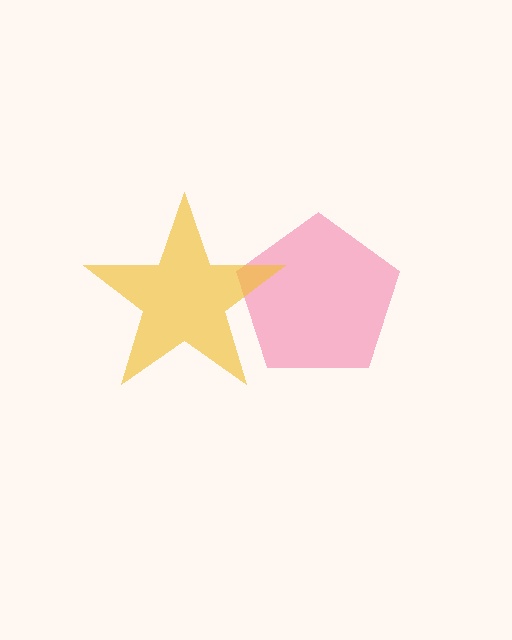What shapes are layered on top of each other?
The layered shapes are: a pink pentagon, a yellow star.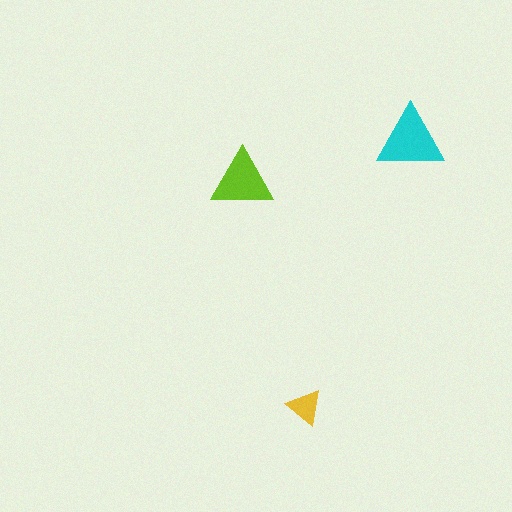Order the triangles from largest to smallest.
the cyan one, the lime one, the yellow one.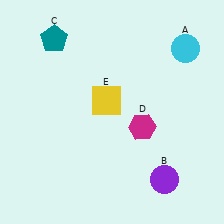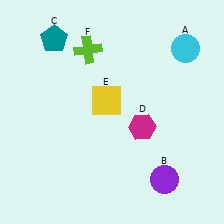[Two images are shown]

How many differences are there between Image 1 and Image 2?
There is 1 difference between the two images.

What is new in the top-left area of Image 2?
A lime cross (F) was added in the top-left area of Image 2.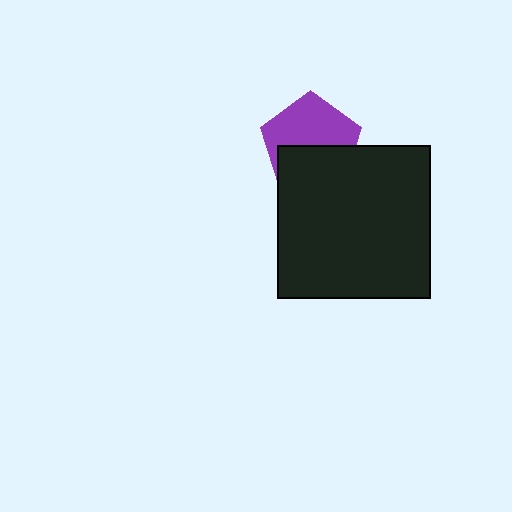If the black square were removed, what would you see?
You would see the complete purple pentagon.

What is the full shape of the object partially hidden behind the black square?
The partially hidden object is a purple pentagon.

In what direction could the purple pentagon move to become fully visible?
The purple pentagon could move up. That would shift it out from behind the black square entirely.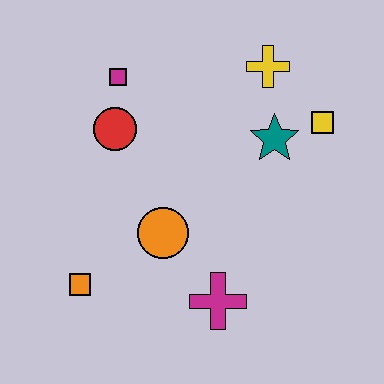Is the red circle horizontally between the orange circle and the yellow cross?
No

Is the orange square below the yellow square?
Yes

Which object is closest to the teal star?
The yellow square is closest to the teal star.